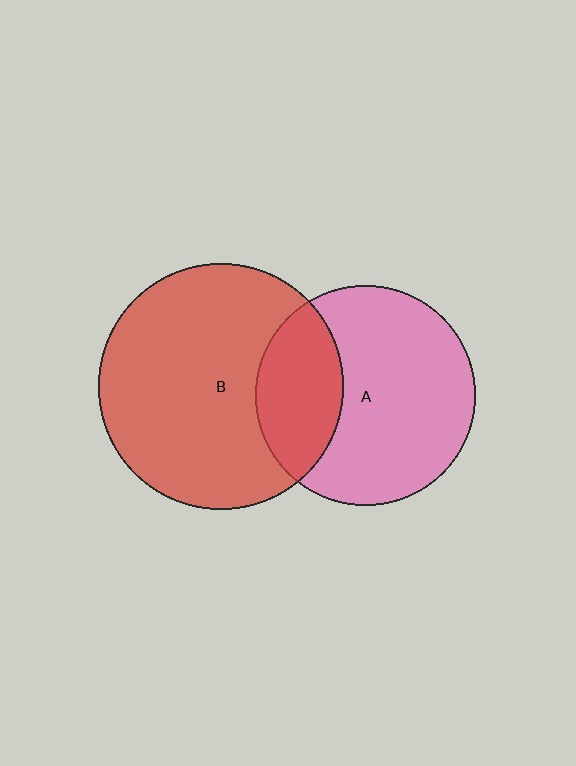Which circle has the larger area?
Circle B (red).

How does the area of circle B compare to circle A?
Approximately 1.2 times.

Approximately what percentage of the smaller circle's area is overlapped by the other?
Approximately 30%.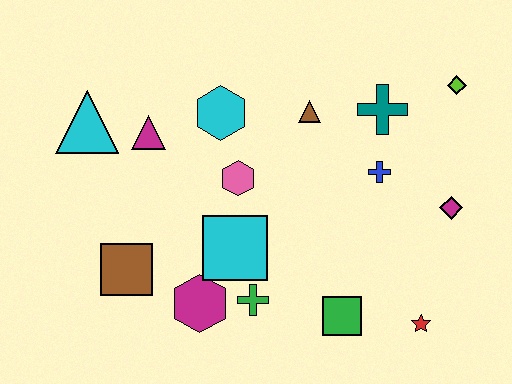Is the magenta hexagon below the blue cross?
Yes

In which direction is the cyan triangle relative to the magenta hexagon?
The cyan triangle is above the magenta hexagon.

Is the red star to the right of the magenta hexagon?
Yes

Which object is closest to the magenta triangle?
The cyan triangle is closest to the magenta triangle.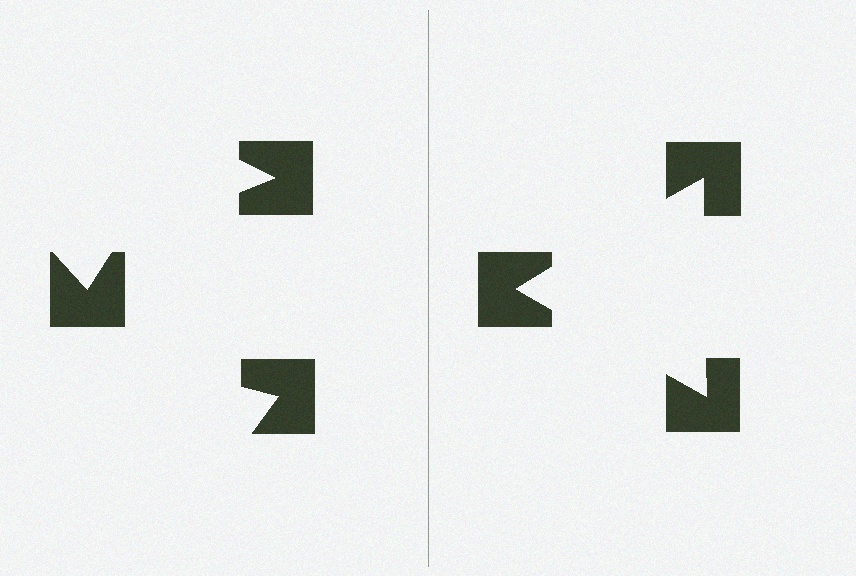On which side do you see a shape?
An illusory triangle appears on the right side. On the left side the wedge cuts are rotated, so no coherent shape forms.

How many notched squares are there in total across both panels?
6 — 3 on each side.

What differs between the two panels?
The notched squares are positioned identically on both sides; only the wedge orientations differ. On the right they align to a triangle; on the left they are misaligned.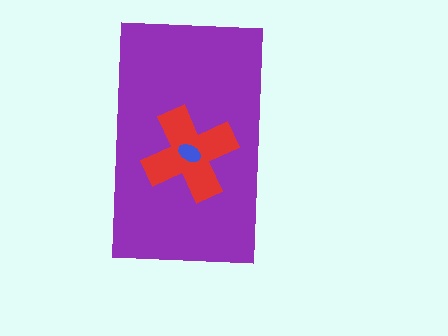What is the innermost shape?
The blue ellipse.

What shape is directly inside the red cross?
The blue ellipse.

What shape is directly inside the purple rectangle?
The red cross.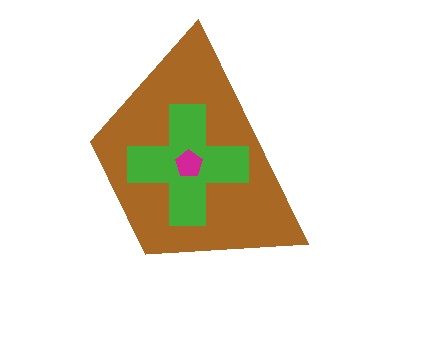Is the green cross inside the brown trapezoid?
Yes.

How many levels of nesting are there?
3.